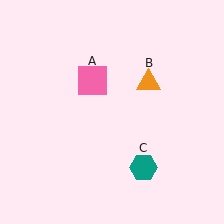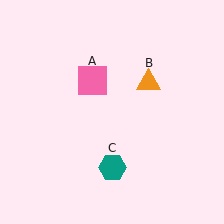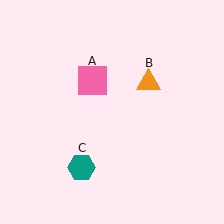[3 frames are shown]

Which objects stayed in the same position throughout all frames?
Pink square (object A) and orange triangle (object B) remained stationary.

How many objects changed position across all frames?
1 object changed position: teal hexagon (object C).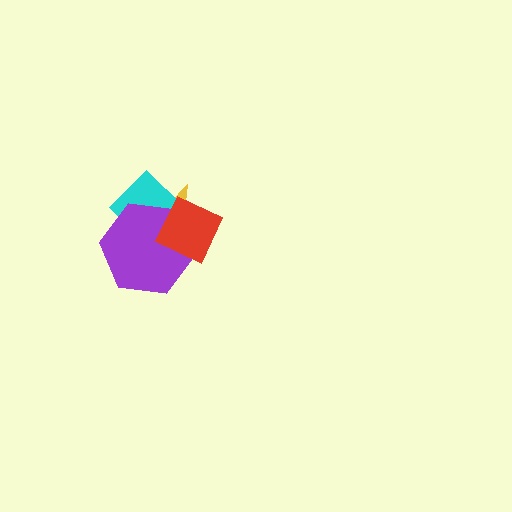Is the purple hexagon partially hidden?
Yes, it is partially covered by another shape.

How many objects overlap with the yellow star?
3 objects overlap with the yellow star.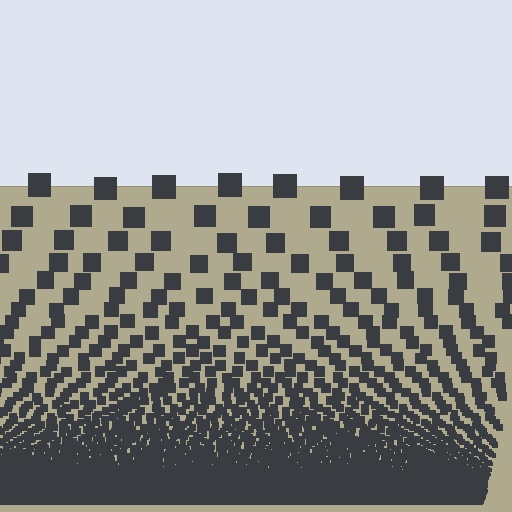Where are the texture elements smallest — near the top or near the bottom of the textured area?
Near the bottom.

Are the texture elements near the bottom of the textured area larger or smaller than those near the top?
Smaller. The gradient is inverted — elements near the bottom are smaller and denser.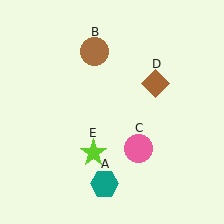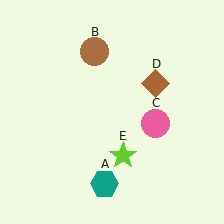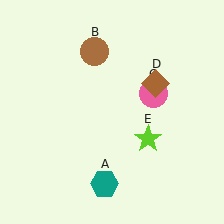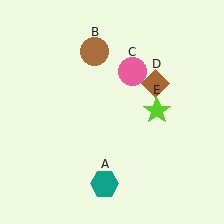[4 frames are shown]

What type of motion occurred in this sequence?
The pink circle (object C), lime star (object E) rotated counterclockwise around the center of the scene.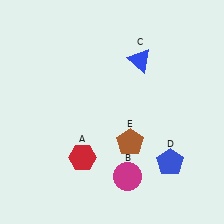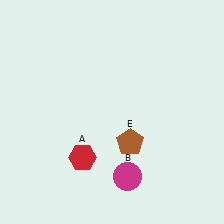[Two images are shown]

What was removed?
The blue triangle (C), the blue pentagon (D) were removed in Image 2.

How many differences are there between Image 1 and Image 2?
There are 2 differences between the two images.